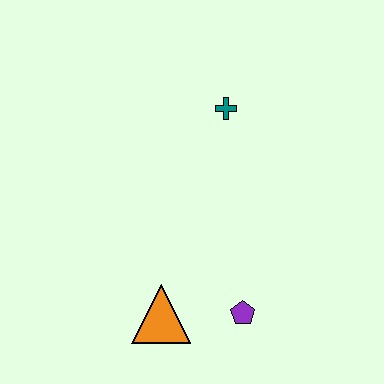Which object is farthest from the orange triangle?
The teal cross is farthest from the orange triangle.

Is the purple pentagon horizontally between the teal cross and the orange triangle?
No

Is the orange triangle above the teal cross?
No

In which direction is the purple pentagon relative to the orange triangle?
The purple pentagon is to the right of the orange triangle.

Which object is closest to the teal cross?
The purple pentagon is closest to the teal cross.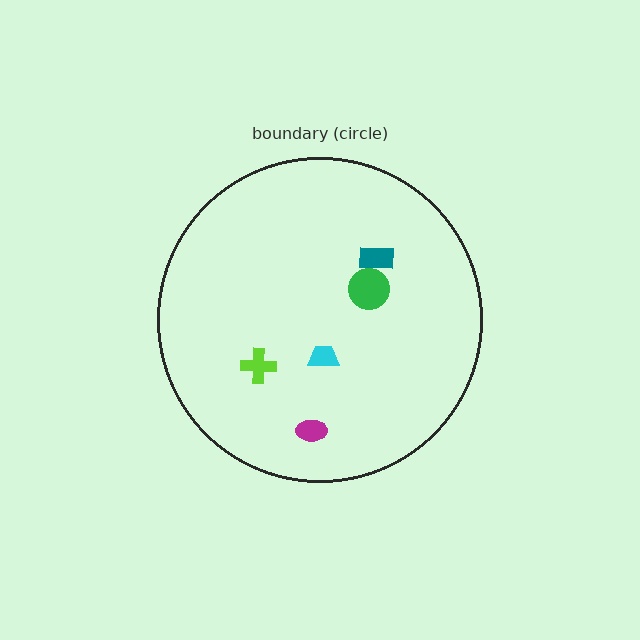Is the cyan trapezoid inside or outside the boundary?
Inside.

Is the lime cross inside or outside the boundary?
Inside.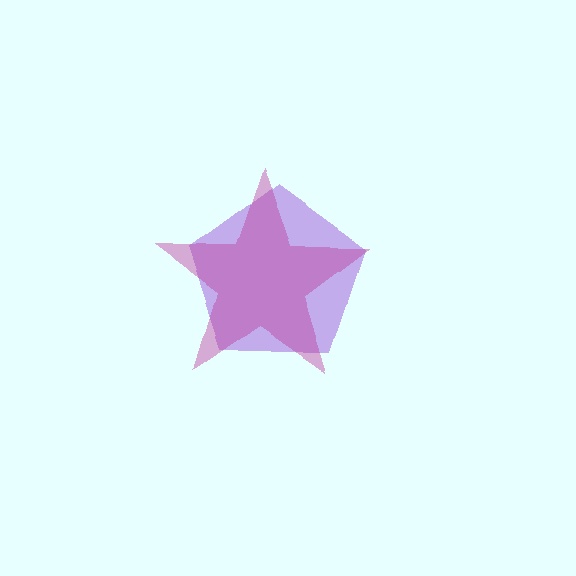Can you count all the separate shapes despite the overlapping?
Yes, there are 2 separate shapes.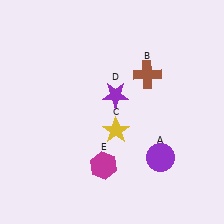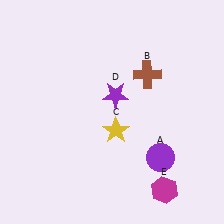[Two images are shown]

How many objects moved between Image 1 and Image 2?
1 object moved between the two images.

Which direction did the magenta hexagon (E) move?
The magenta hexagon (E) moved right.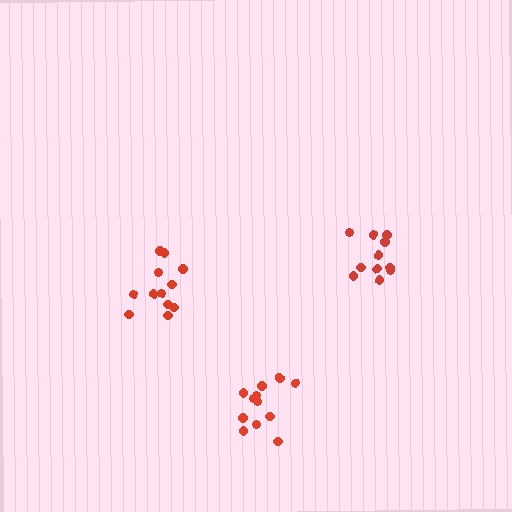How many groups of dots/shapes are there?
There are 3 groups.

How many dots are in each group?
Group 1: 11 dots, Group 2: 12 dots, Group 3: 12 dots (35 total).